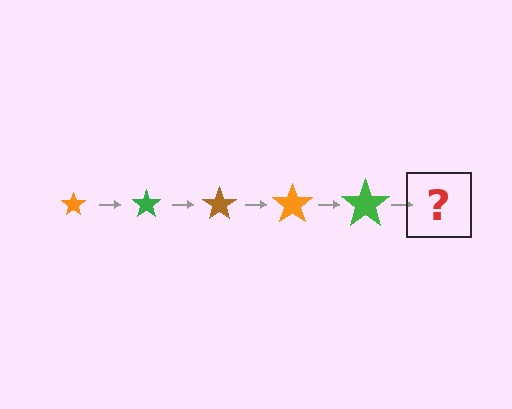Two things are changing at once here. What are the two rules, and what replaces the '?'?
The two rules are that the star grows larger each step and the color cycles through orange, green, and brown. The '?' should be a brown star, larger than the previous one.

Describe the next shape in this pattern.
It should be a brown star, larger than the previous one.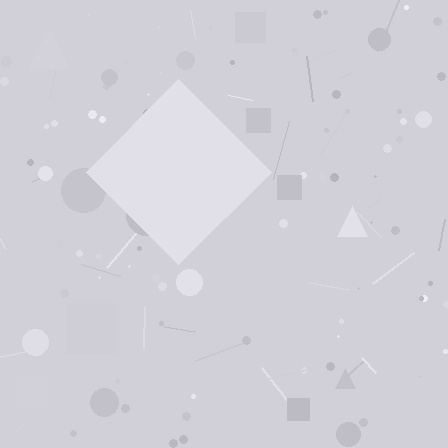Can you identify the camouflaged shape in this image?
The camouflaged shape is a diamond.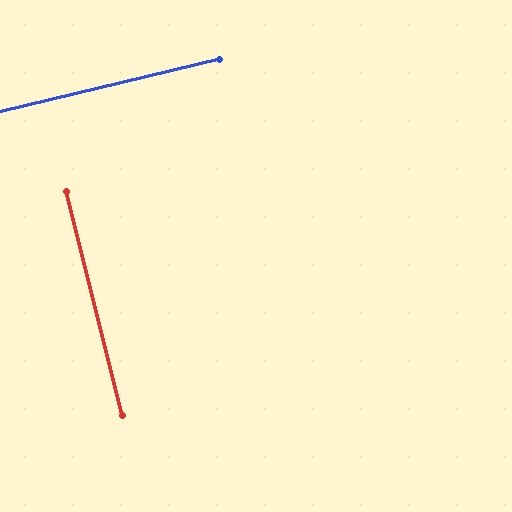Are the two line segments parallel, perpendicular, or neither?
Perpendicular — they meet at approximately 89°.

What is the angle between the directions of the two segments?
Approximately 89 degrees.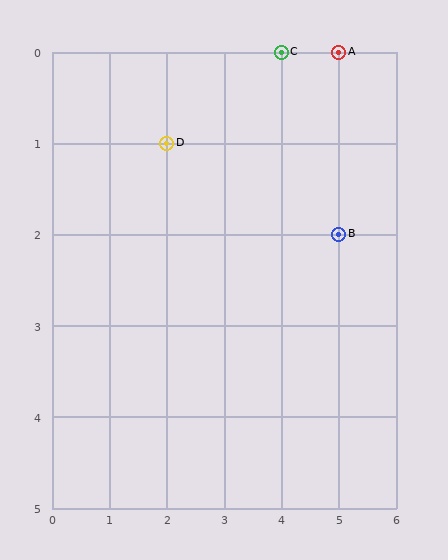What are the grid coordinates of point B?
Point B is at grid coordinates (5, 2).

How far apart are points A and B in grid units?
Points A and B are 2 rows apart.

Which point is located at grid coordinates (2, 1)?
Point D is at (2, 1).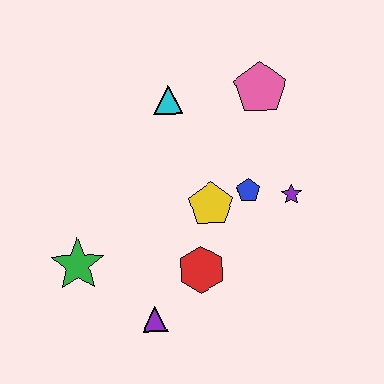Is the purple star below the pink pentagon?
Yes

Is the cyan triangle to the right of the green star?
Yes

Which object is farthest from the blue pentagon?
The green star is farthest from the blue pentagon.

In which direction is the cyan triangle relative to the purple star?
The cyan triangle is to the left of the purple star.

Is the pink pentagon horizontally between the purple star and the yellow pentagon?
Yes